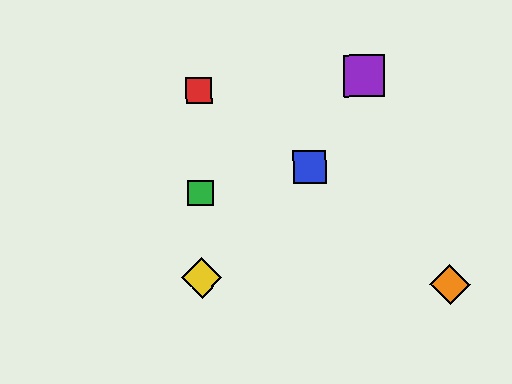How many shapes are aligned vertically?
3 shapes (the red square, the green square, the yellow diamond) are aligned vertically.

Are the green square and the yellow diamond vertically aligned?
Yes, both are at x≈201.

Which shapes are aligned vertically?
The red square, the green square, the yellow diamond are aligned vertically.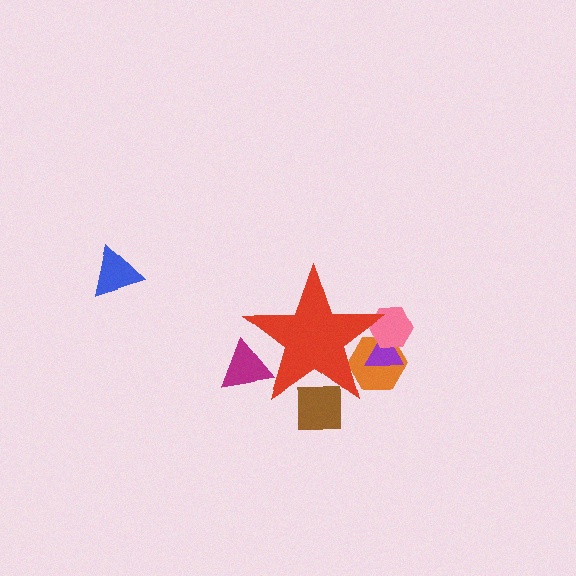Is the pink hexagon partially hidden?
Yes, the pink hexagon is partially hidden behind the red star.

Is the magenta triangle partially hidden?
Yes, the magenta triangle is partially hidden behind the red star.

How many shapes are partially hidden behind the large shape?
5 shapes are partially hidden.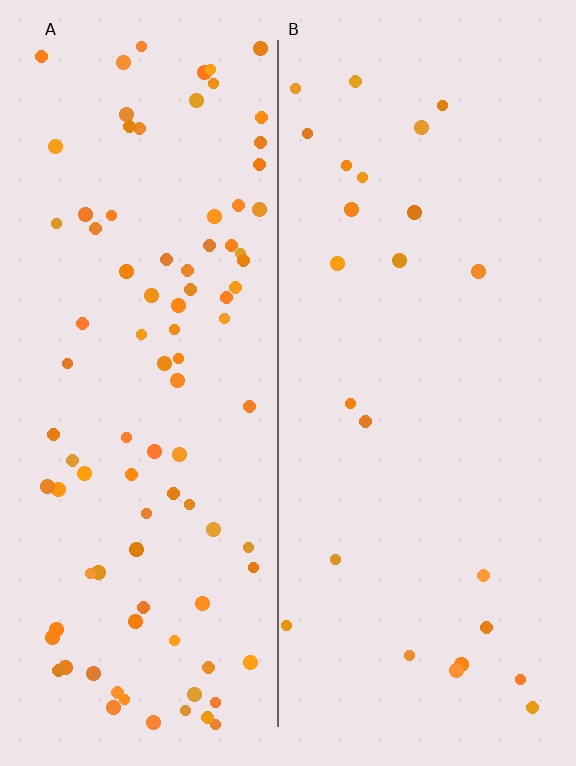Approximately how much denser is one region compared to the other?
Approximately 3.8× — region A over region B.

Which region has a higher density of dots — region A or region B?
A (the left).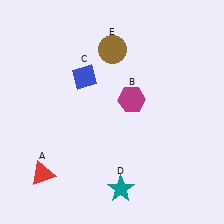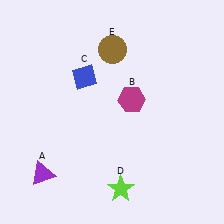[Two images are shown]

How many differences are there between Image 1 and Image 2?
There are 2 differences between the two images.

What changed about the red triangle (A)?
In Image 1, A is red. In Image 2, it changed to purple.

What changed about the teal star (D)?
In Image 1, D is teal. In Image 2, it changed to lime.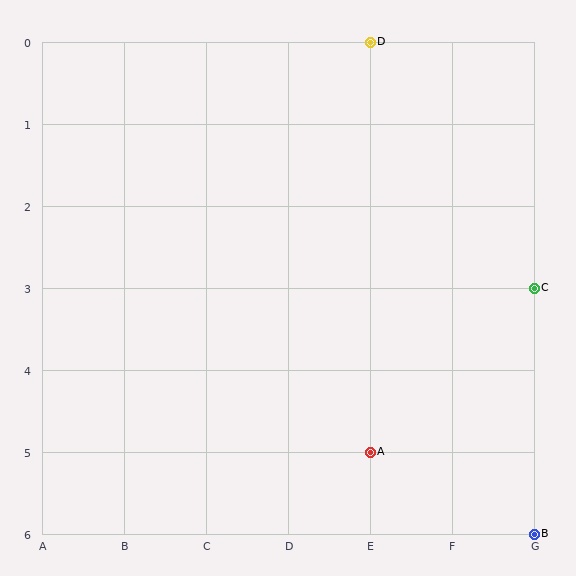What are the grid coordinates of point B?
Point B is at grid coordinates (G, 6).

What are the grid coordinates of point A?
Point A is at grid coordinates (E, 5).